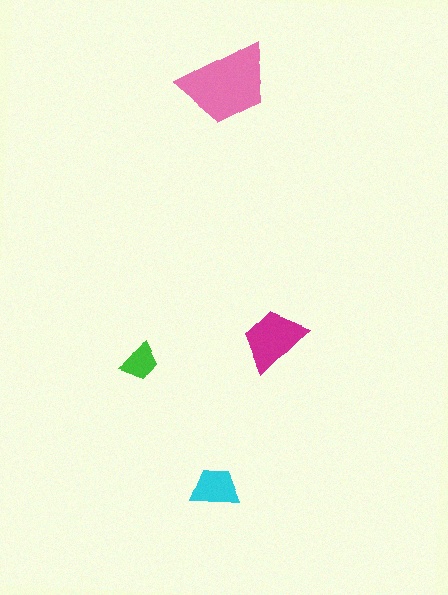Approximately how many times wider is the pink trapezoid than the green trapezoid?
About 2.5 times wider.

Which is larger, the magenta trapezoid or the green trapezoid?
The magenta one.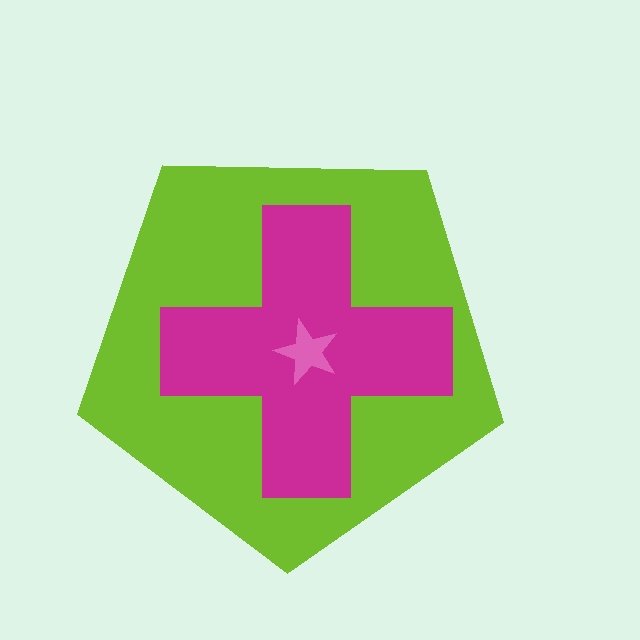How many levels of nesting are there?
3.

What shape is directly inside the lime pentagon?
The magenta cross.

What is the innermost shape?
The pink star.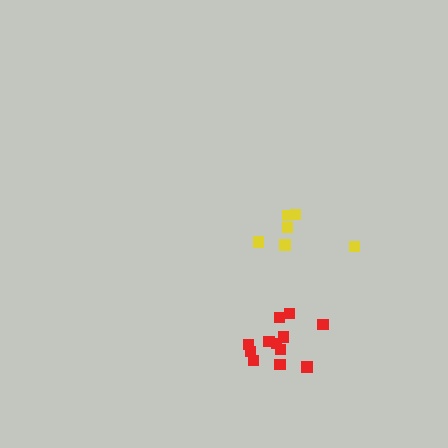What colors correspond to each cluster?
The clusters are colored: yellow, red.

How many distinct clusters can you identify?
There are 2 distinct clusters.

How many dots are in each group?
Group 1: 6 dots, Group 2: 12 dots (18 total).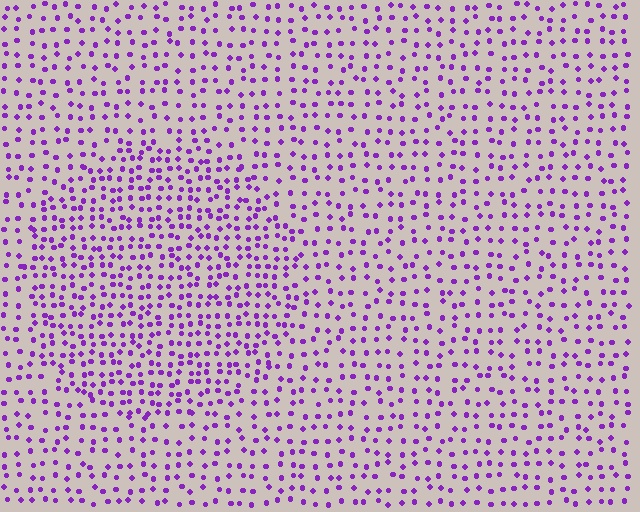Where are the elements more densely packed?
The elements are more densely packed inside the circle boundary.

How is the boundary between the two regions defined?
The boundary is defined by a change in element density (approximately 1.6x ratio). All elements are the same color, size, and shape.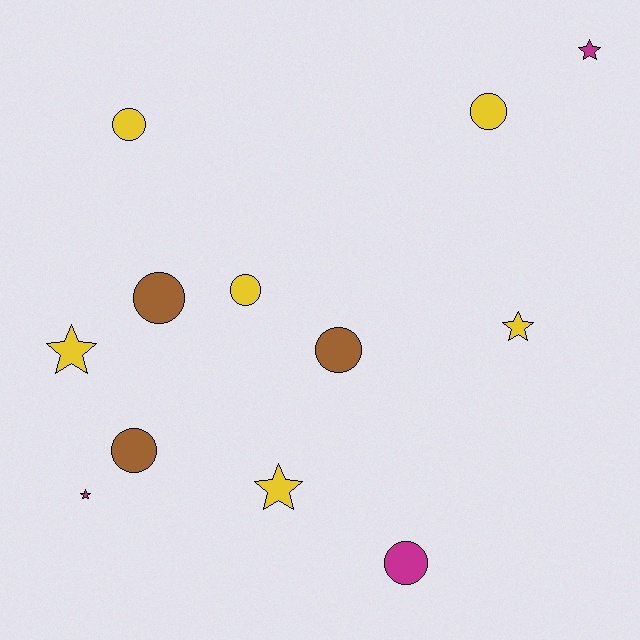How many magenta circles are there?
There is 1 magenta circle.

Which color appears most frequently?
Yellow, with 6 objects.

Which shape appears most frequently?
Circle, with 7 objects.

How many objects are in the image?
There are 12 objects.